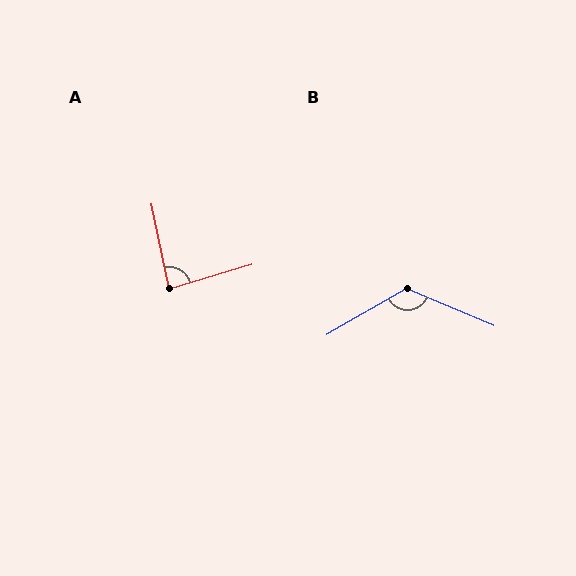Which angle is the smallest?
A, at approximately 85 degrees.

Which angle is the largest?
B, at approximately 127 degrees.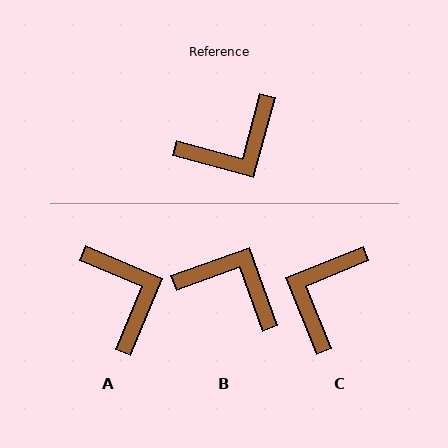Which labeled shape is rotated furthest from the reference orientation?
C, about 143 degrees away.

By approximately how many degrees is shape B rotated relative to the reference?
Approximately 125 degrees counter-clockwise.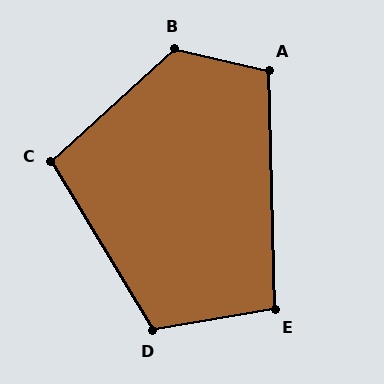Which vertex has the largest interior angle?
B, at approximately 125 degrees.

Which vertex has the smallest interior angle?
E, at approximately 98 degrees.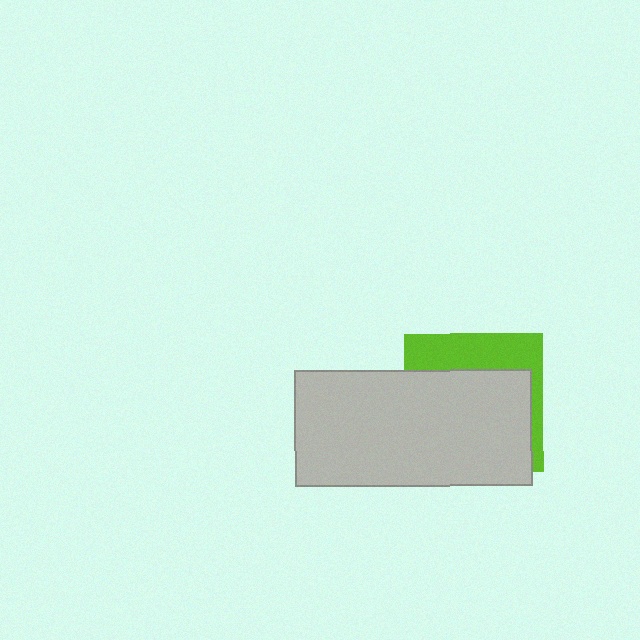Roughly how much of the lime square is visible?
A small part of it is visible (roughly 32%).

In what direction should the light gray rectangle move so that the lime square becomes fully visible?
The light gray rectangle should move down. That is the shortest direction to clear the overlap and leave the lime square fully visible.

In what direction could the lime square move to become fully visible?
The lime square could move up. That would shift it out from behind the light gray rectangle entirely.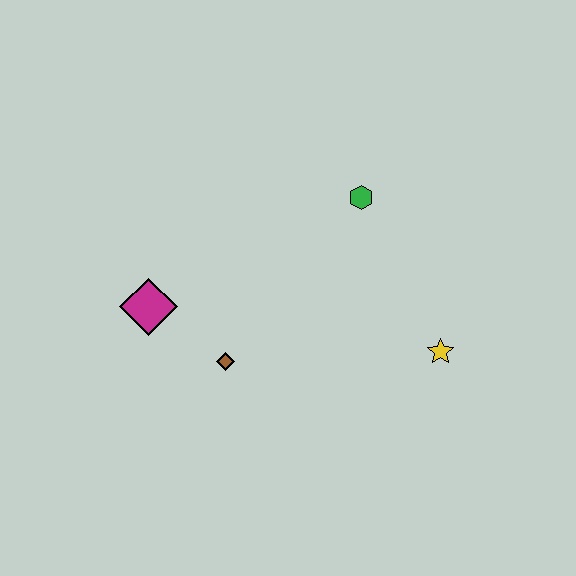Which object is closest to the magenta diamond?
The brown diamond is closest to the magenta diamond.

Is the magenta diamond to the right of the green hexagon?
No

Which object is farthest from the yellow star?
The magenta diamond is farthest from the yellow star.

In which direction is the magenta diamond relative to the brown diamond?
The magenta diamond is to the left of the brown diamond.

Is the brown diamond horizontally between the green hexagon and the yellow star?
No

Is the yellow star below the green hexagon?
Yes